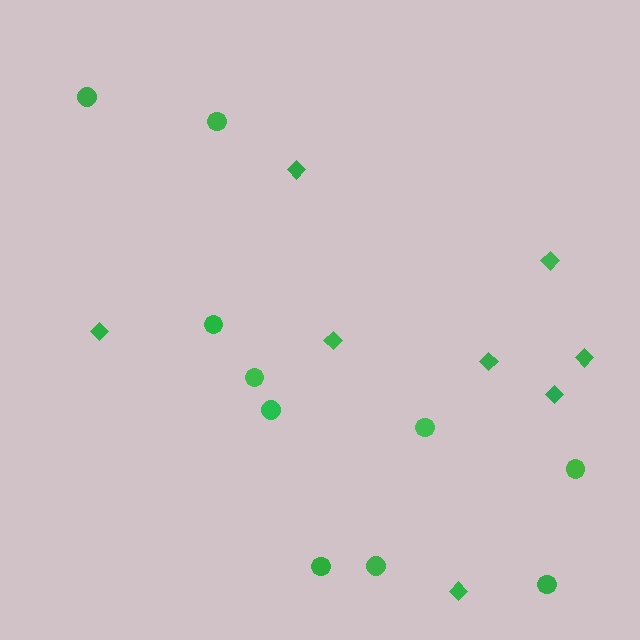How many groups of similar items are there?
There are 2 groups: one group of diamonds (8) and one group of circles (10).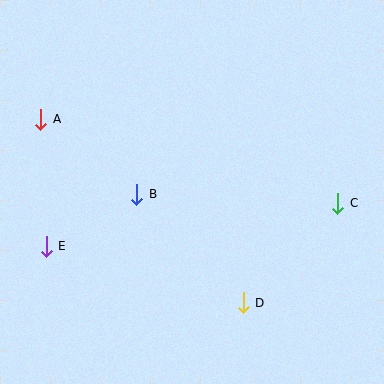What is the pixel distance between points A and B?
The distance between A and B is 122 pixels.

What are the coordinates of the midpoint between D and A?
The midpoint between D and A is at (142, 211).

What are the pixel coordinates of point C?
Point C is at (338, 204).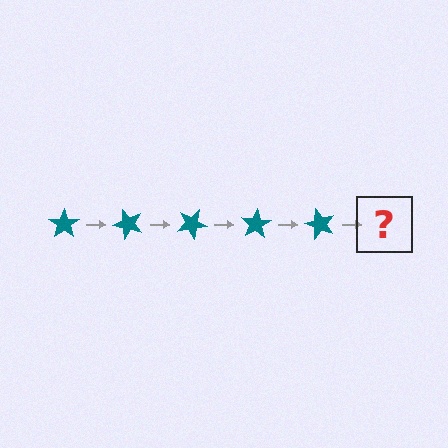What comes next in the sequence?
The next element should be a teal star rotated 250 degrees.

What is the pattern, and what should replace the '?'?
The pattern is that the star rotates 50 degrees each step. The '?' should be a teal star rotated 250 degrees.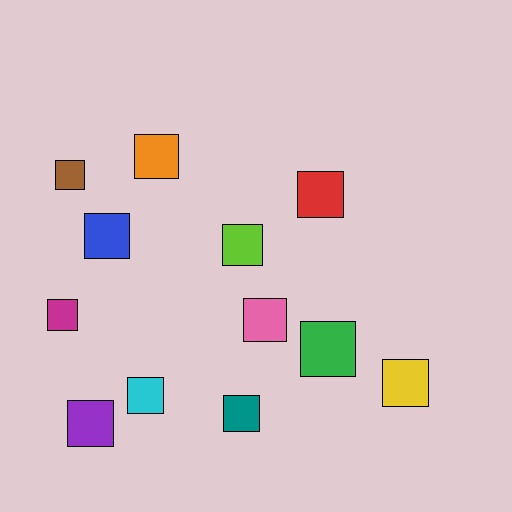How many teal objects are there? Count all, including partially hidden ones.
There is 1 teal object.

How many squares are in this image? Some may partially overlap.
There are 12 squares.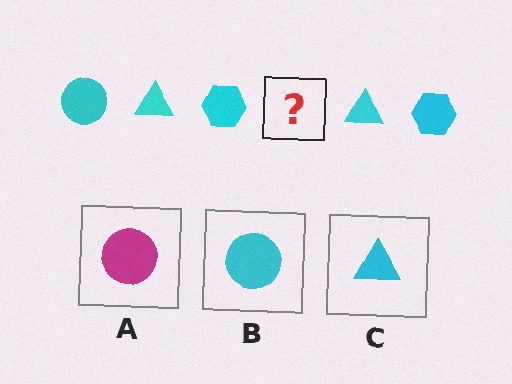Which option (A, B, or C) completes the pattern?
B.